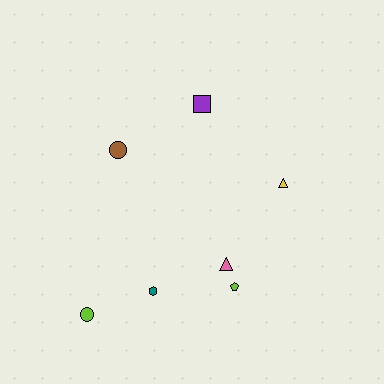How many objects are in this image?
There are 7 objects.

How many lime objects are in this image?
There are 2 lime objects.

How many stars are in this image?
There are no stars.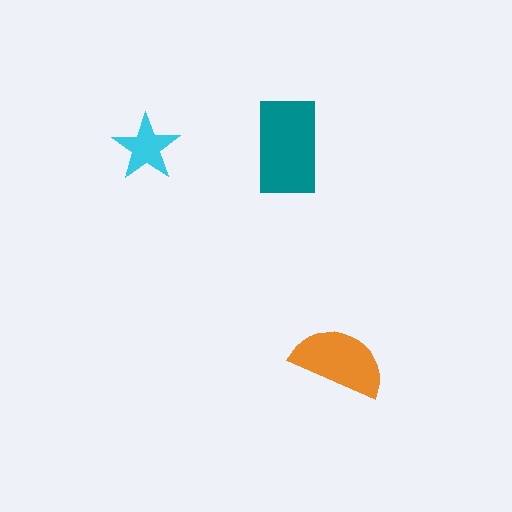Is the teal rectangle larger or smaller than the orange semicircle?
Larger.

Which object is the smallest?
The cyan star.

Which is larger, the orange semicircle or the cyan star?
The orange semicircle.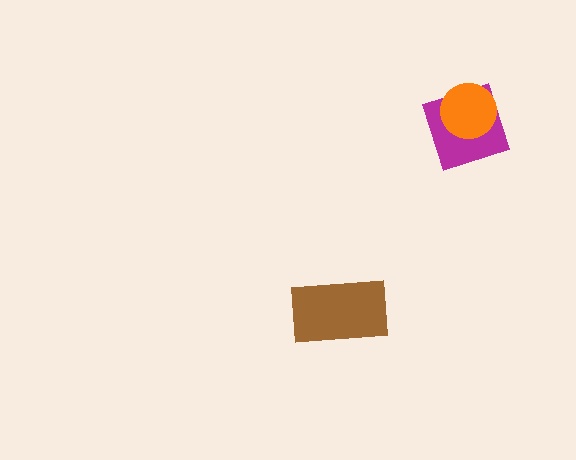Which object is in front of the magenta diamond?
The orange circle is in front of the magenta diamond.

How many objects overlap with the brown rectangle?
0 objects overlap with the brown rectangle.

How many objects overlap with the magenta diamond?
1 object overlaps with the magenta diamond.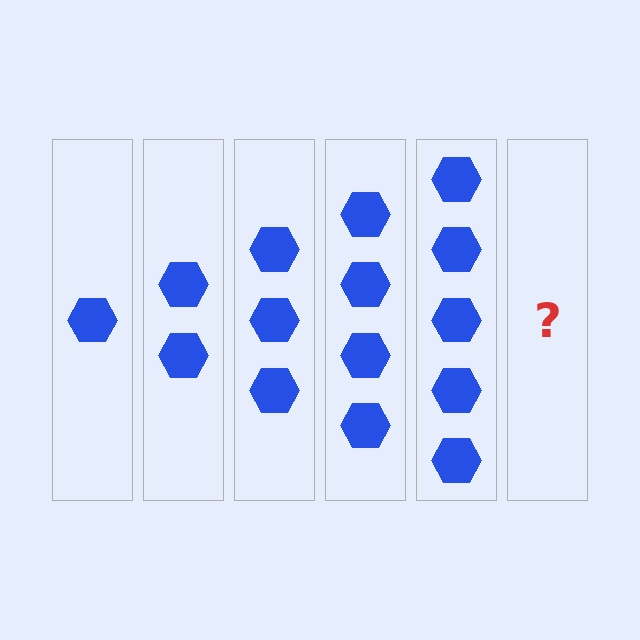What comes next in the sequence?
The next element should be 6 hexagons.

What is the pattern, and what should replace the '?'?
The pattern is that each step adds one more hexagon. The '?' should be 6 hexagons.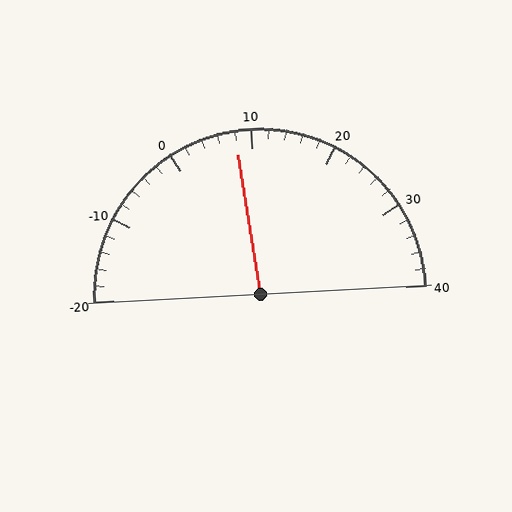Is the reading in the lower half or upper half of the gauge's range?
The reading is in the lower half of the range (-20 to 40).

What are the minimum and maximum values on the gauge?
The gauge ranges from -20 to 40.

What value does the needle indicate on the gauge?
The needle indicates approximately 8.